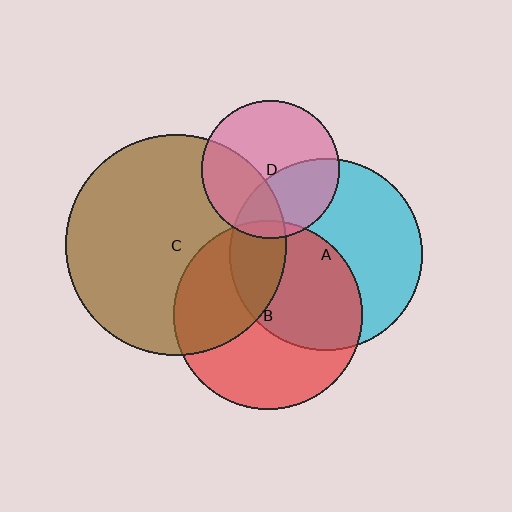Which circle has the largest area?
Circle C (brown).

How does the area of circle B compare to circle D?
Approximately 1.9 times.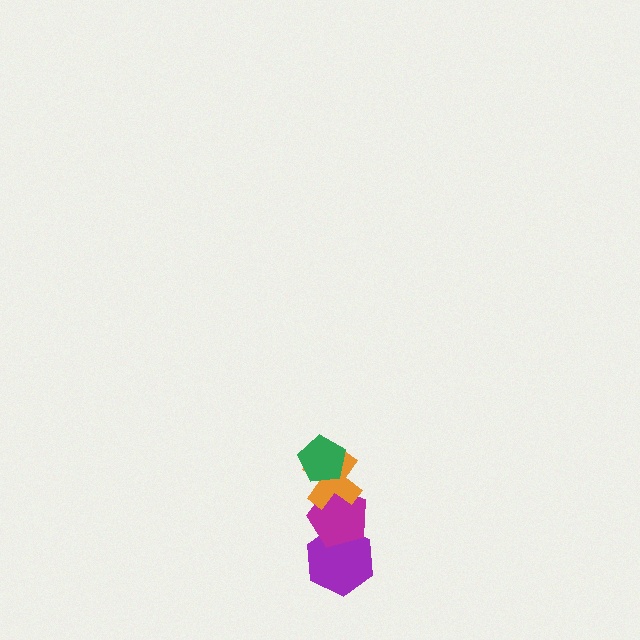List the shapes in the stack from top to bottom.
From top to bottom: the green pentagon, the orange cross, the magenta pentagon, the purple hexagon.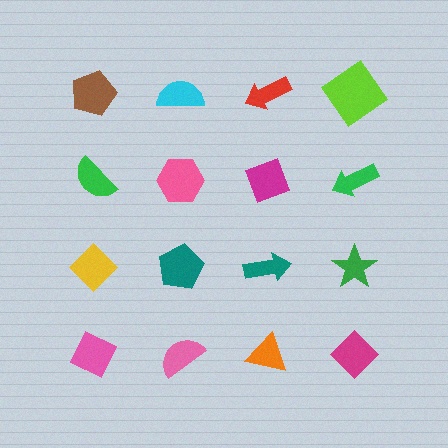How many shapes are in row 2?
4 shapes.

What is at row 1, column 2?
A cyan semicircle.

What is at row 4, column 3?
An orange triangle.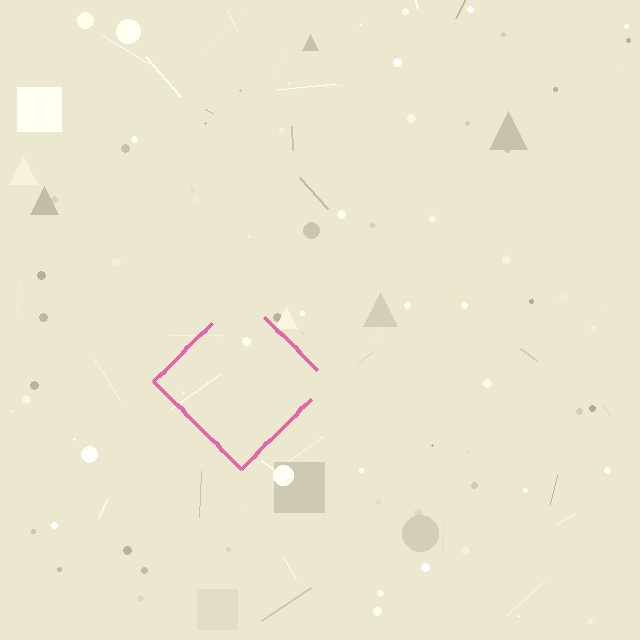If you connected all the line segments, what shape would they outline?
They would outline a diamond.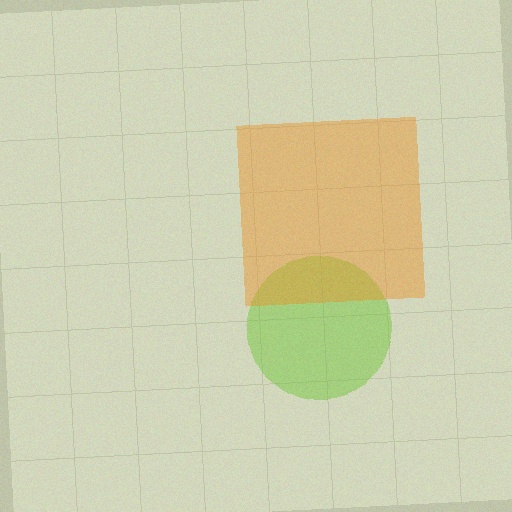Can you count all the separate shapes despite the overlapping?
Yes, there are 2 separate shapes.